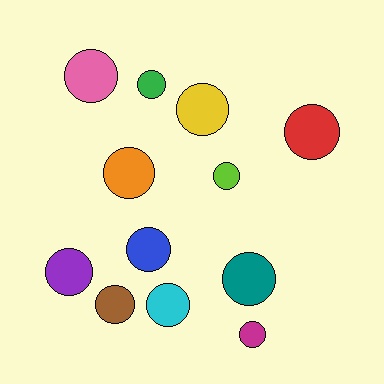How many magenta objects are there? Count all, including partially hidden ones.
There is 1 magenta object.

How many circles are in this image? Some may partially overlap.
There are 12 circles.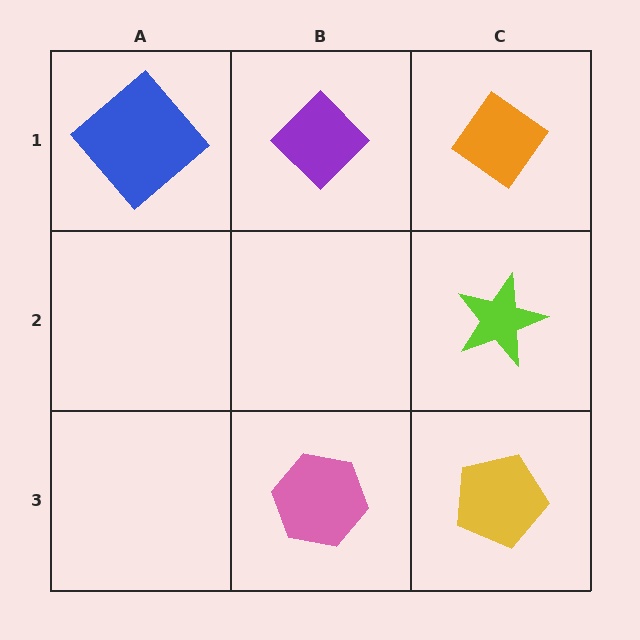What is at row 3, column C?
A yellow pentagon.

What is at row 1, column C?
An orange diamond.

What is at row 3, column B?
A pink hexagon.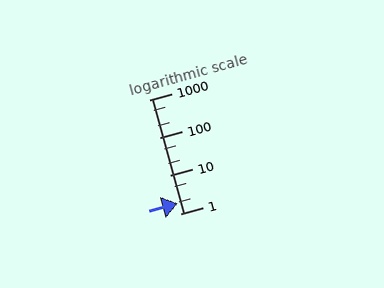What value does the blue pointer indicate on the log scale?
The pointer indicates approximately 1.8.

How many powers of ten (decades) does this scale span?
The scale spans 3 decades, from 1 to 1000.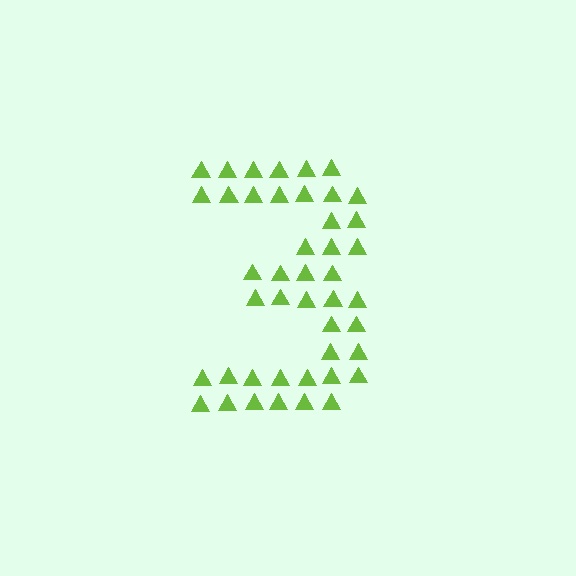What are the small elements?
The small elements are triangles.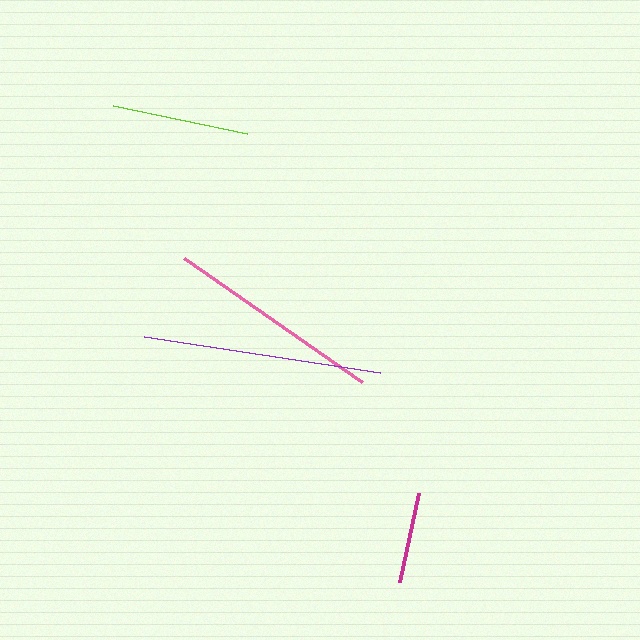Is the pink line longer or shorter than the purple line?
The purple line is longer than the pink line.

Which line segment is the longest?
The purple line is the longest at approximately 238 pixels.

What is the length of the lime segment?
The lime segment is approximately 137 pixels long.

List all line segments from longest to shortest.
From longest to shortest: purple, pink, lime, magenta.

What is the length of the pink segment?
The pink segment is approximately 217 pixels long.